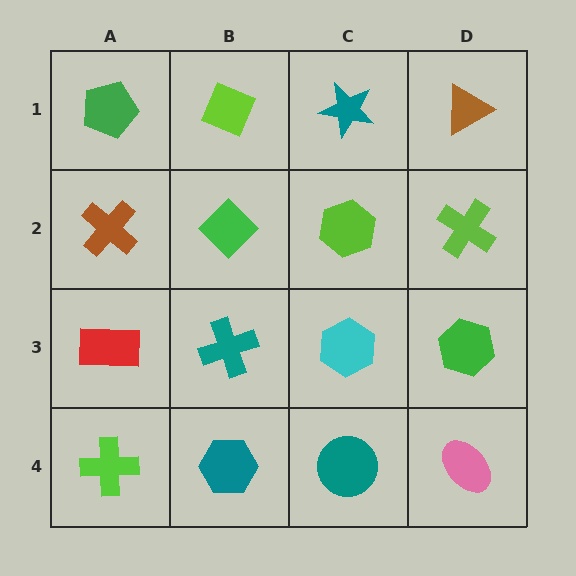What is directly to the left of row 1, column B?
A green pentagon.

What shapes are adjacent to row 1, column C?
A lime hexagon (row 2, column C), a lime diamond (row 1, column B), a brown triangle (row 1, column D).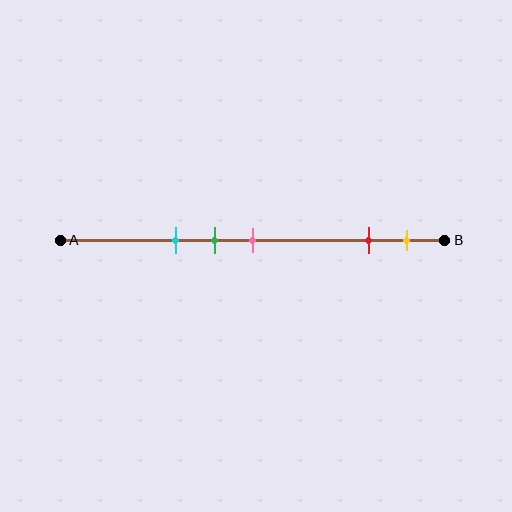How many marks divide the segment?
There are 5 marks dividing the segment.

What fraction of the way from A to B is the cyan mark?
The cyan mark is approximately 30% (0.3) of the way from A to B.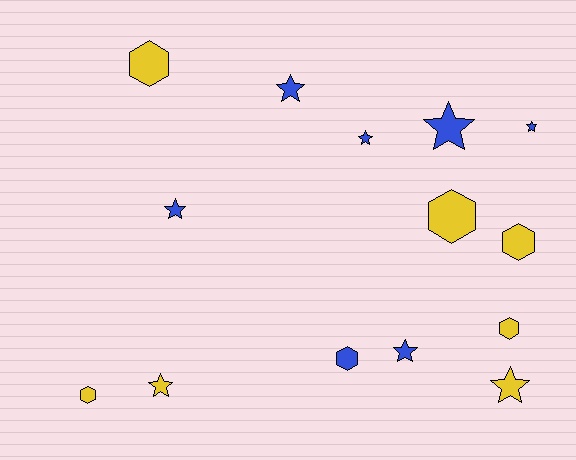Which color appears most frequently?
Yellow, with 7 objects.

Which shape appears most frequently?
Star, with 8 objects.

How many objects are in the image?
There are 14 objects.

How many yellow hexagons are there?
There are 5 yellow hexagons.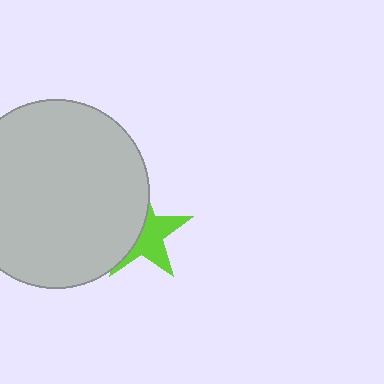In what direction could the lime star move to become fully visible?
The lime star could move right. That would shift it out from behind the light gray circle entirely.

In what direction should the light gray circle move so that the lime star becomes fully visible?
The light gray circle should move left. That is the shortest direction to clear the overlap and leave the lime star fully visible.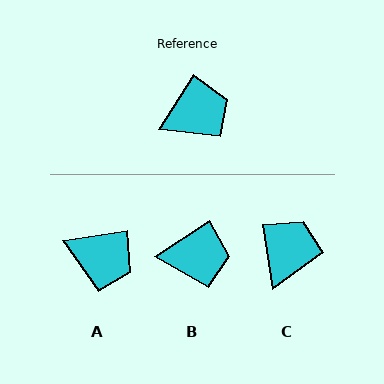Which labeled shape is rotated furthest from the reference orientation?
A, about 49 degrees away.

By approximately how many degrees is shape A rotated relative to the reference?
Approximately 49 degrees clockwise.